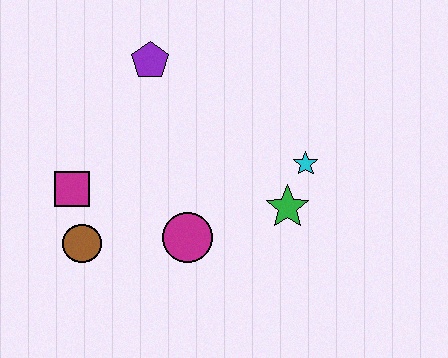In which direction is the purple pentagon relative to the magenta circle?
The purple pentagon is above the magenta circle.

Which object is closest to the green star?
The cyan star is closest to the green star.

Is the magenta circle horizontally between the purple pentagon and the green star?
Yes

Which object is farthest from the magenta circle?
The purple pentagon is farthest from the magenta circle.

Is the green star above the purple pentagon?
No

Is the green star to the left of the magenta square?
No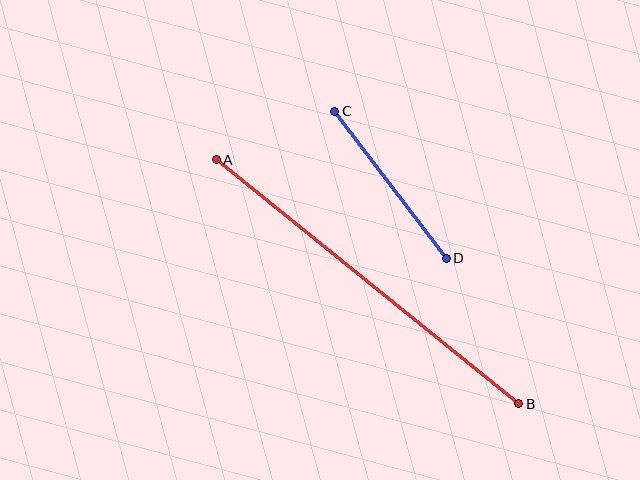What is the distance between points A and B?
The distance is approximately 389 pixels.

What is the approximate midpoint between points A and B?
The midpoint is at approximately (367, 282) pixels.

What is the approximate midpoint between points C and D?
The midpoint is at approximately (391, 185) pixels.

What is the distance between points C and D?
The distance is approximately 185 pixels.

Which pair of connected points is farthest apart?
Points A and B are farthest apart.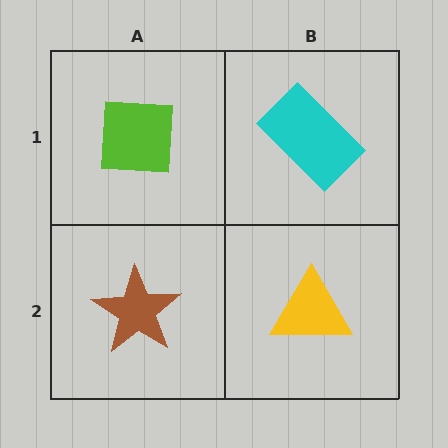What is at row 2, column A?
A brown star.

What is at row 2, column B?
A yellow triangle.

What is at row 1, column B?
A cyan rectangle.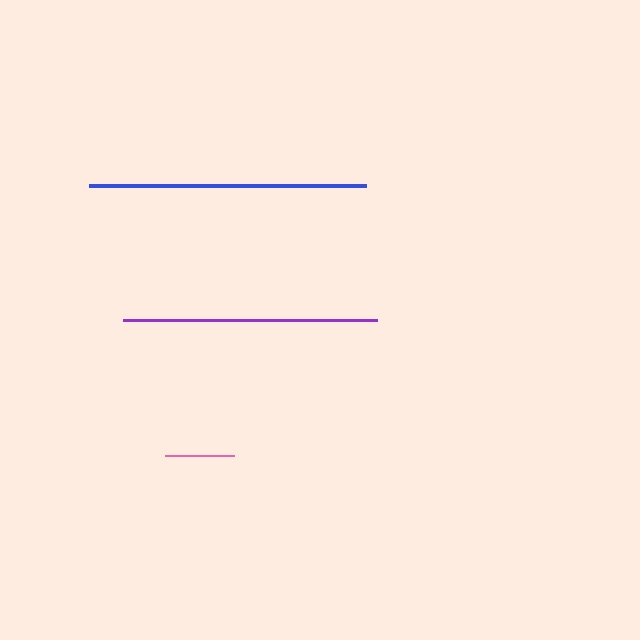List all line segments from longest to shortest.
From longest to shortest: blue, purple, pink.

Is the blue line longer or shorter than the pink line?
The blue line is longer than the pink line.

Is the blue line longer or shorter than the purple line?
The blue line is longer than the purple line.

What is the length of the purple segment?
The purple segment is approximately 254 pixels long.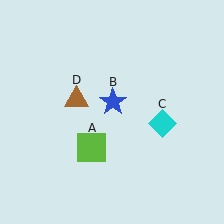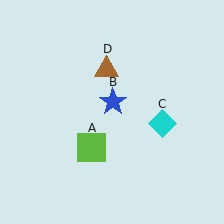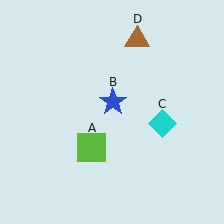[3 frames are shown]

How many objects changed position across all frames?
1 object changed position: brown triangle (object D).